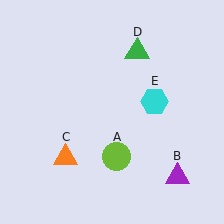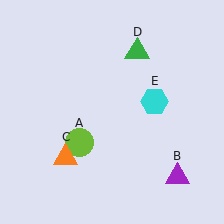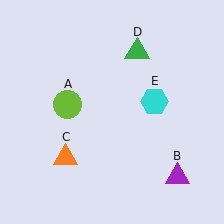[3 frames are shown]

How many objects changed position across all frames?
1 object changed position: lime circle (object A).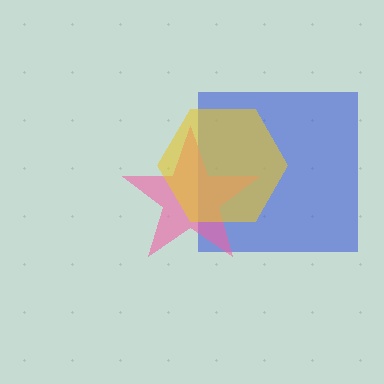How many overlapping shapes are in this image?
There are 3 overlapping shapes in the image.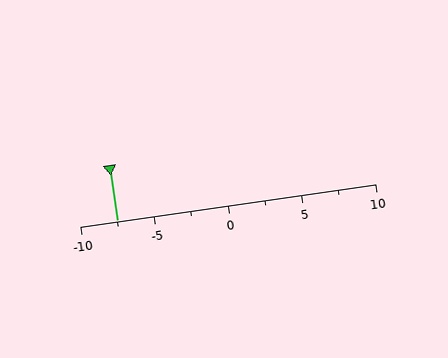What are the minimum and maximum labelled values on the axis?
The axis runs from -10 to 10.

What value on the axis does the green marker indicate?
The marker indicates approximately -7.5.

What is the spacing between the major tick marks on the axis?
The major ticks are spaced 5 apart.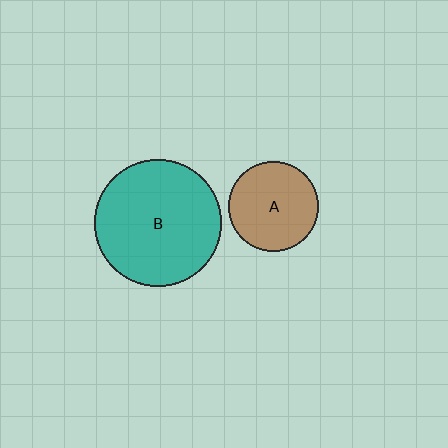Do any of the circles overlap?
No, none of the circles overlap.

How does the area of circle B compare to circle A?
Approximately 2.0 times.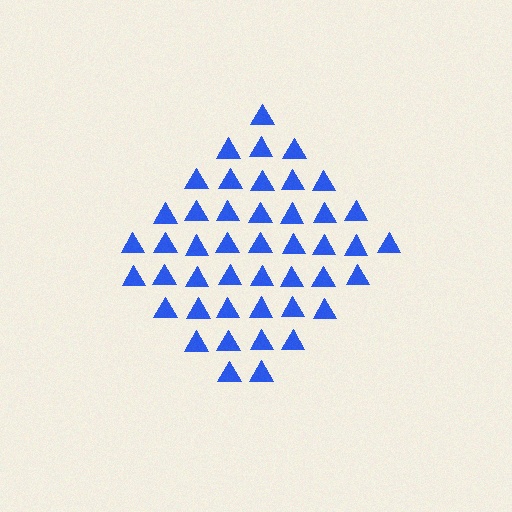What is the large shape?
The large shape is a diamond.